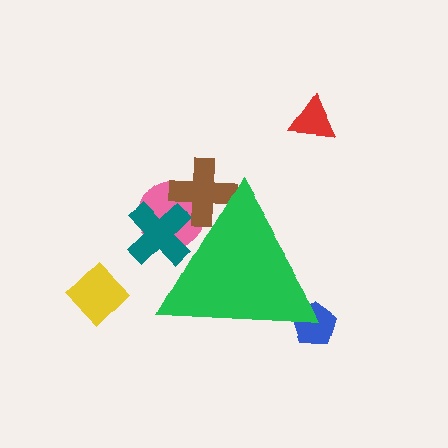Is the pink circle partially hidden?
Yes, the pink circle is partially hidden behind the green triangle.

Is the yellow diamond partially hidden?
No, the yellow diamond is fully visible.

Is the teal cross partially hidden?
Yes, the teal cross is partially hidden behind the green triangle.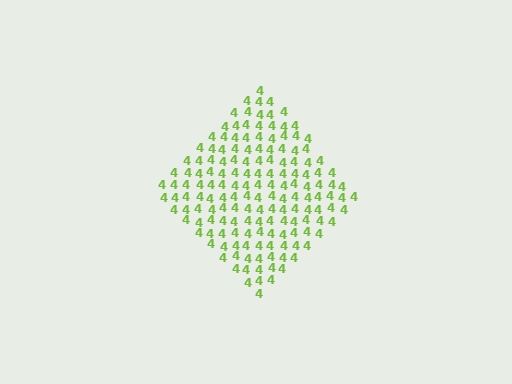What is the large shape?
The large shape is a diamond.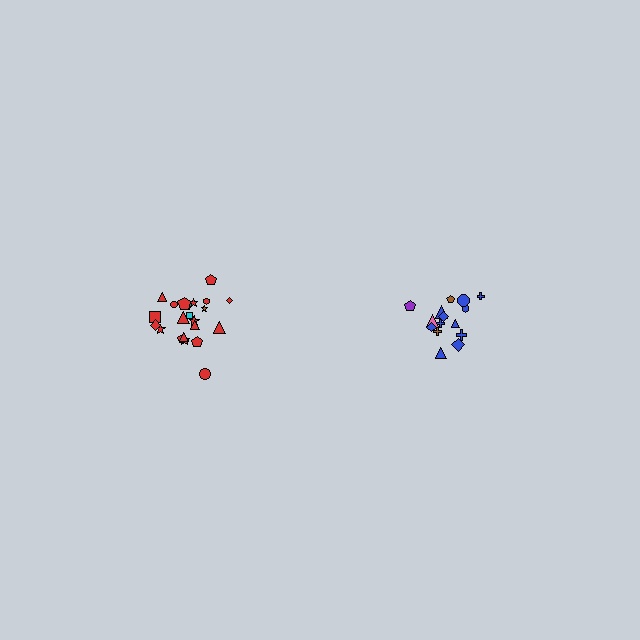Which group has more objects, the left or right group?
The left group.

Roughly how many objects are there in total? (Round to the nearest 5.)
Roughly 35 objects in total.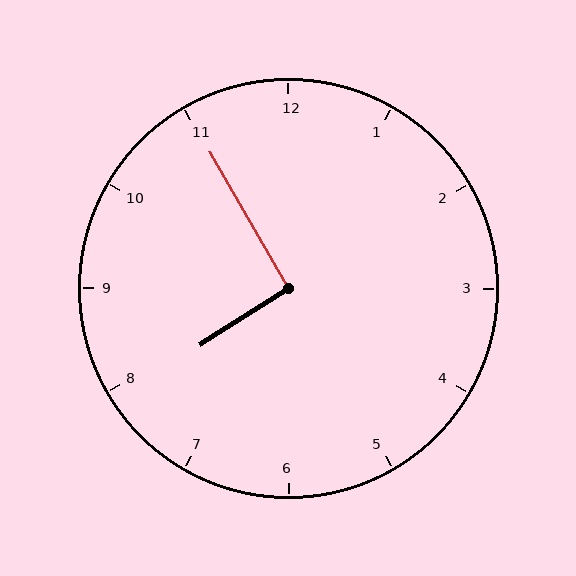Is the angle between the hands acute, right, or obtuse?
It is right.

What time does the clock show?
7:55.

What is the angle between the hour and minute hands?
Approximately 92 degrees.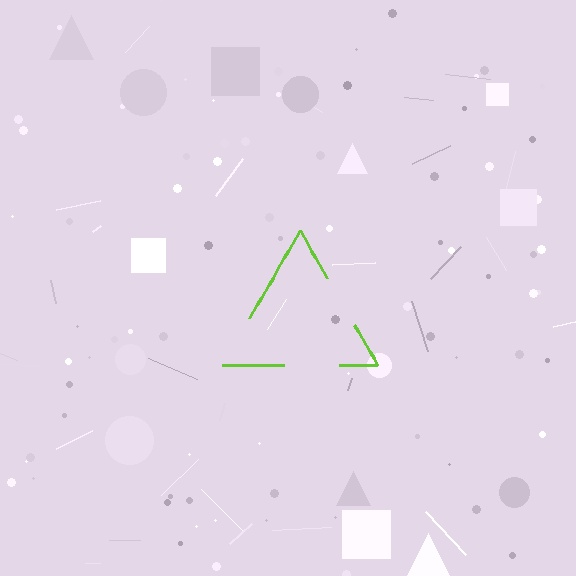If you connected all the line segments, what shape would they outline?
They would outline a triangle.